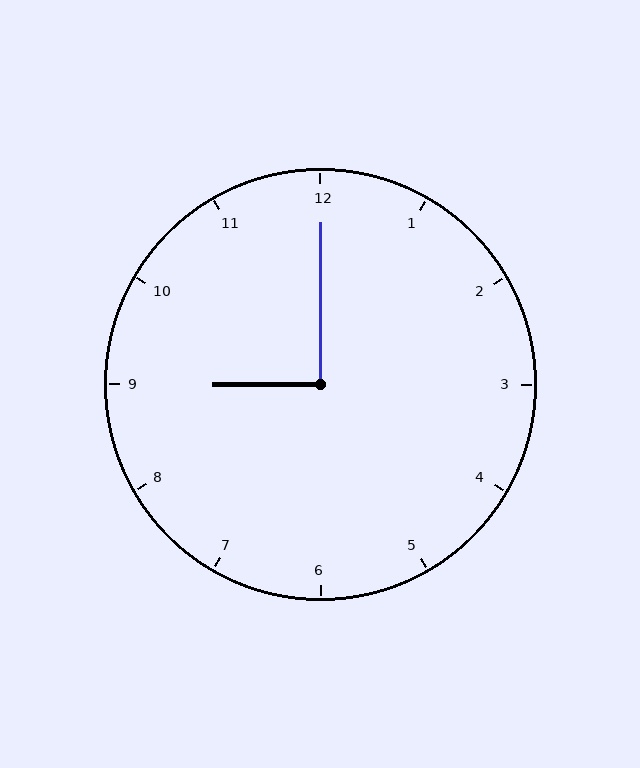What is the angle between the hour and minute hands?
Approximately 90 degrees.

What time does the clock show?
9:00.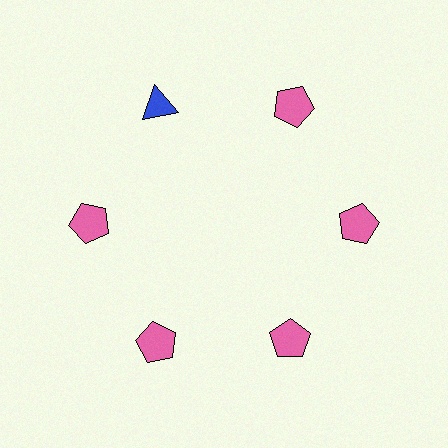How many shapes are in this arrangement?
There are 6 shapes arranged in a ring pattern.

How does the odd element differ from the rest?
It differs in both color (blue instead of pink) and shape (triangle instead of pentagon).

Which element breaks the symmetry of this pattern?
The blue triangle at roughly the 11 o'clock position breaks the symmetry. All other shapes are pink pentagons.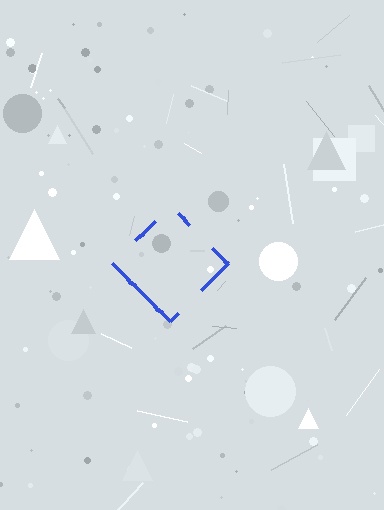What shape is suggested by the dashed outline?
The dashed outline suggests a diamond.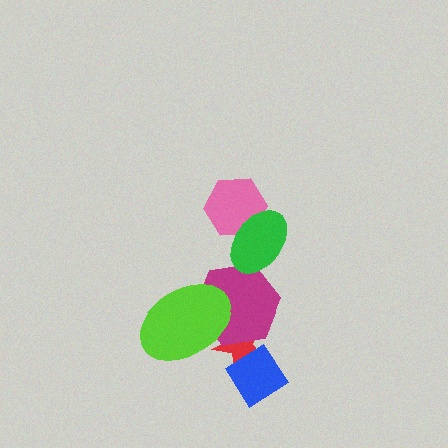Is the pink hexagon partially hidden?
Yes, it is partially covered by another shape.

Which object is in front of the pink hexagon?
The green ellipse is in front of the pink hexagon.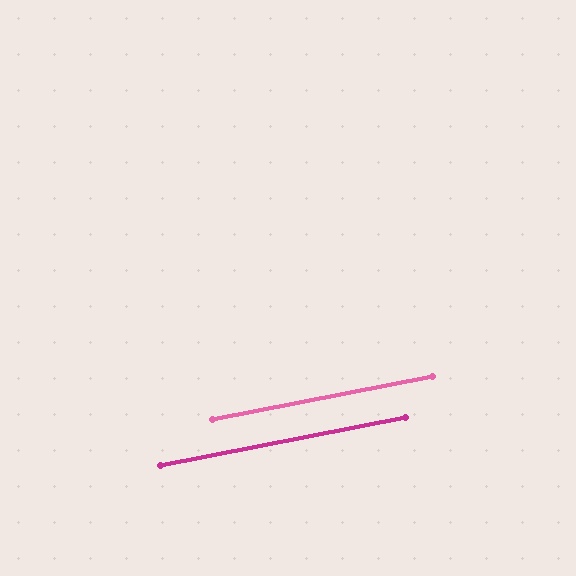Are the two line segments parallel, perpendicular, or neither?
Parallel — their directions differ by only 0.1°.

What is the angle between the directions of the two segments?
Approximately 0 degrees.